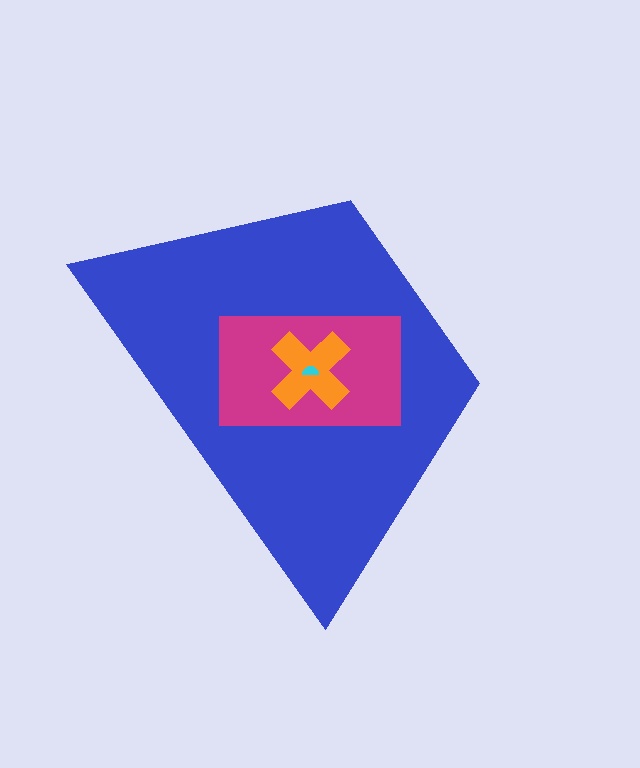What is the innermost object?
The cyan semicircle.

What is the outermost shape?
The blue trapezoid.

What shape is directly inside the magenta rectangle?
The orange cross.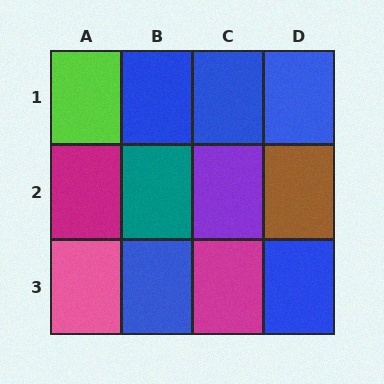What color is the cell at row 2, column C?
Purple.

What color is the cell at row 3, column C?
Magenta.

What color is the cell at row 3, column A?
Pink.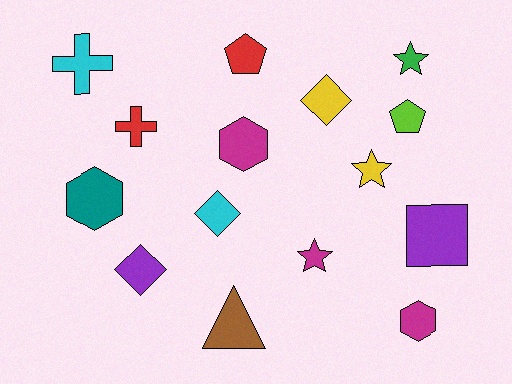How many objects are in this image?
There are 15 objects.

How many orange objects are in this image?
There are no orange objects.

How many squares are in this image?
There is 1 square.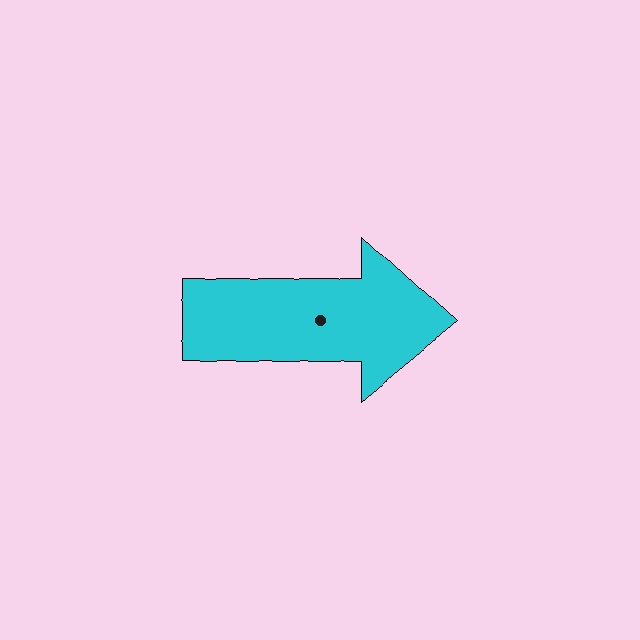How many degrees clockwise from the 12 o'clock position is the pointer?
Approximately 91 degrees.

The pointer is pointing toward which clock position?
Roughly 3 o'clock.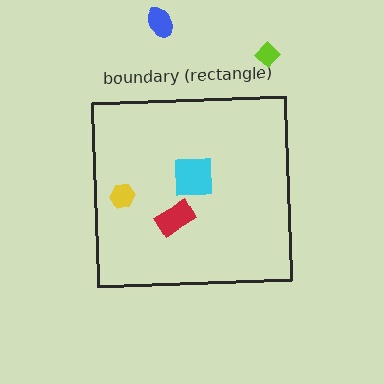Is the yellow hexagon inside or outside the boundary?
Inside.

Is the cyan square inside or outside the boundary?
Inside.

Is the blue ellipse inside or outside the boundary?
Outside.